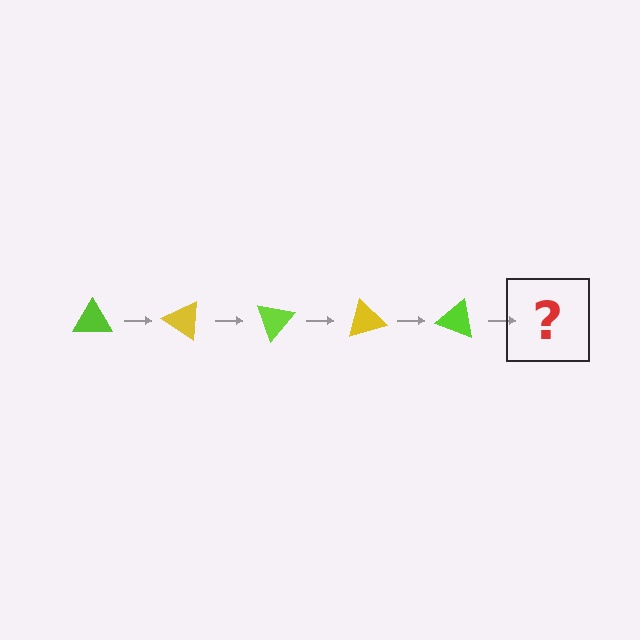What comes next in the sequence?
The next element should be a yellow triangle, rotated 175 degrees from the start.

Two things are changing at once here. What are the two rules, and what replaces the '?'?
The two rules are that it rotates 35 degrees each step and the color cycles through lime and yellow. The '?' should be a yellow triangle, rotated 175 degrees from the start.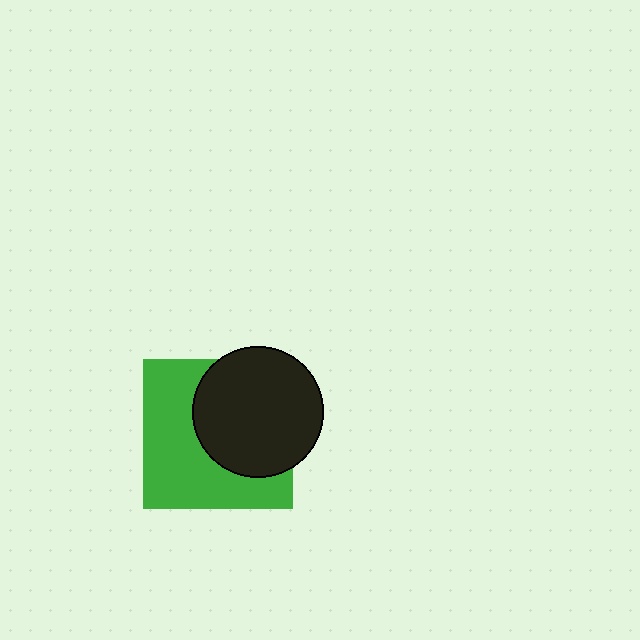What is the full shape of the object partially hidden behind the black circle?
The partially hidden object is a green square.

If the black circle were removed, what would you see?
You would see the complete green square.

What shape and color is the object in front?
The object in front is a black circle.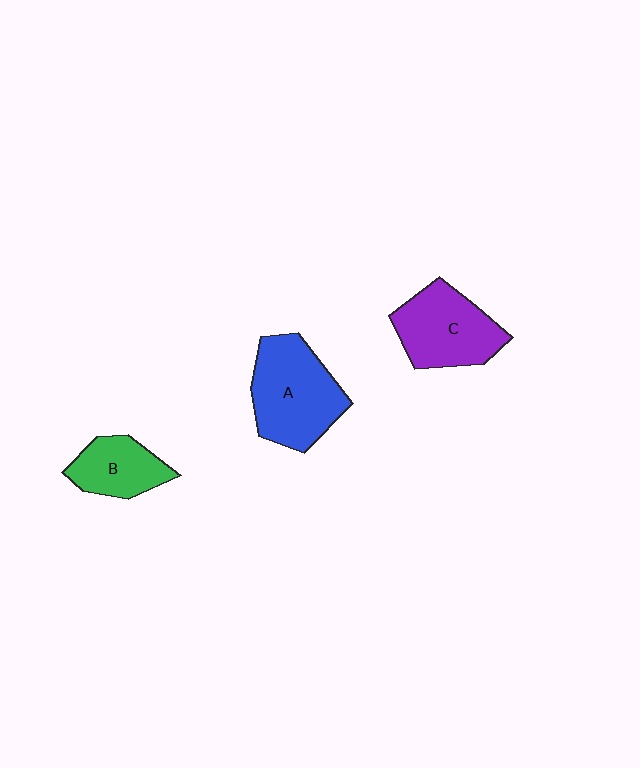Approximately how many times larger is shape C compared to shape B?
Approximately 1.5 times.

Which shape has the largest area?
Shape A (blue).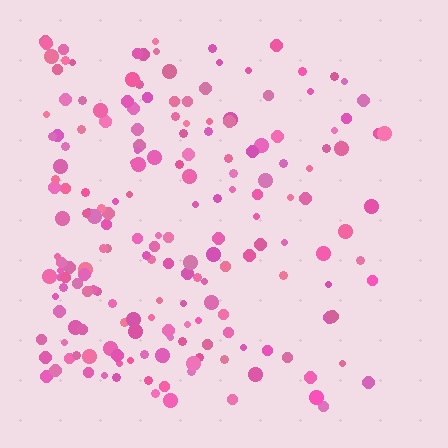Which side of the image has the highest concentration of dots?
The left.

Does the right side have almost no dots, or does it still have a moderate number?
Still a moderate number, just noticeably fewer than the left.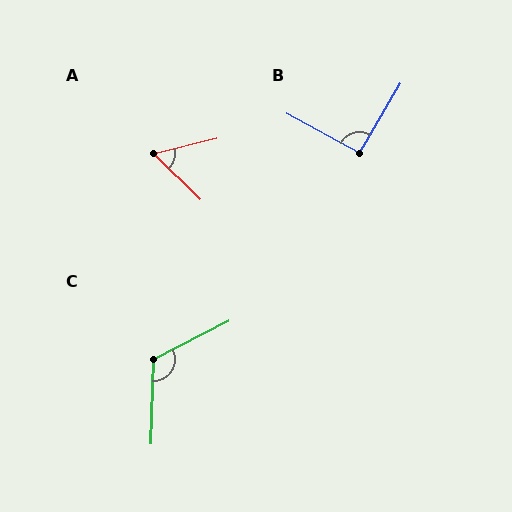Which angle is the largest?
C, at approximately 118 degrees.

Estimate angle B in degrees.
Approximately 92 degrees.